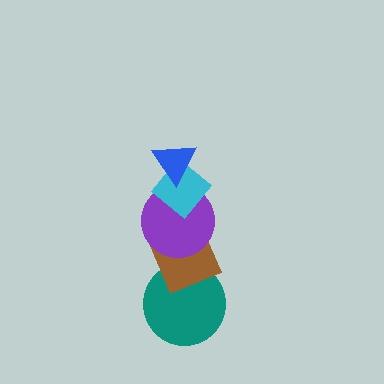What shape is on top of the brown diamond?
The purple circle is on top of the brown diamond.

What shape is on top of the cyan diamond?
The blue triangle is on top of the cyan diamond.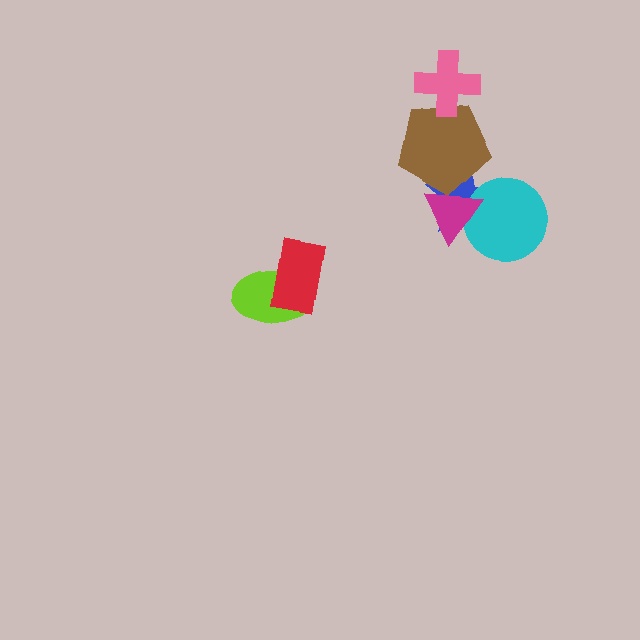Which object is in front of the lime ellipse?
The red rectangle is in front of the lime ellipse.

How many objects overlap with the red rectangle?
1 object overlaps with the red rectangle.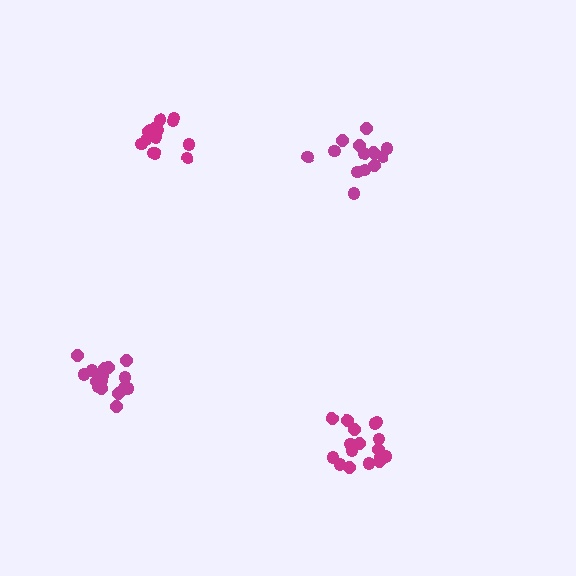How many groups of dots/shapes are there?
There are 4 groups.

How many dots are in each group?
Group 1: 14 dots, Group 2: 18 dots, Group 3: 16 dots, Group 4: 13 dots (61 total).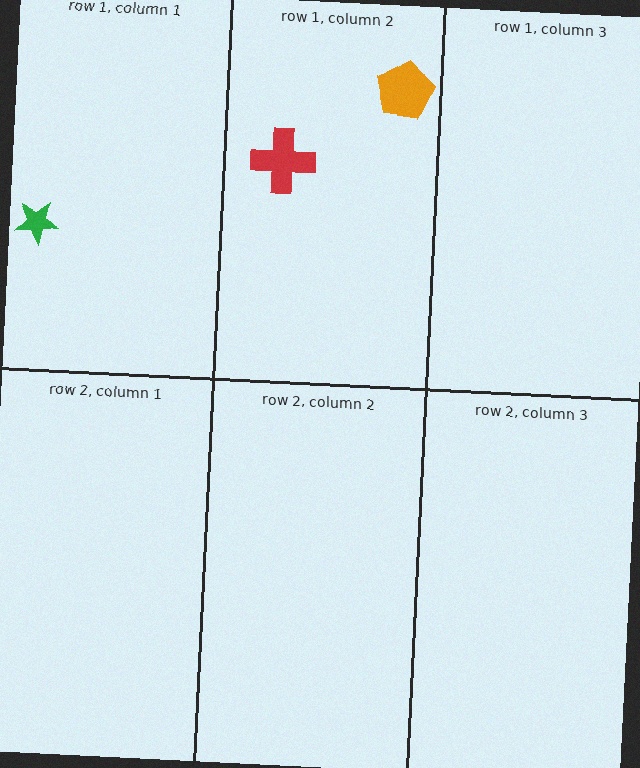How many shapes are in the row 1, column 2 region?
2.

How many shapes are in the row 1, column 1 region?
1.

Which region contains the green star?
The row 1, column 1 region.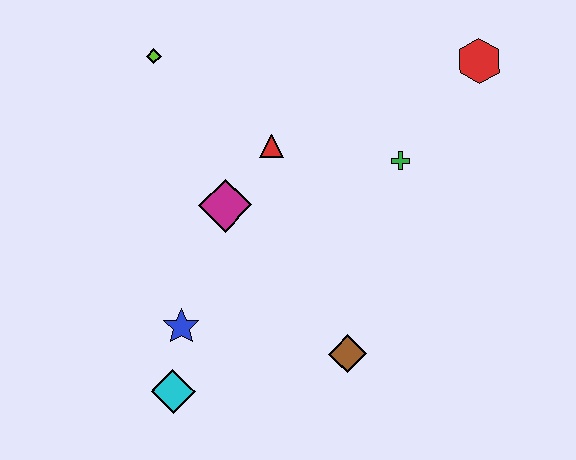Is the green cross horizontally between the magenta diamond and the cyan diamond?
No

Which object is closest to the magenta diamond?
The red triangle is closest to the magenta diamond.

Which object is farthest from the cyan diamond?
The red hexagon is farthest from the cyan diamond.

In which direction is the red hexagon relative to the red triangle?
The red hexagon is to the right of the red triangle.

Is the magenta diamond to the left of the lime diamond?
No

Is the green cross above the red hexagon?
No